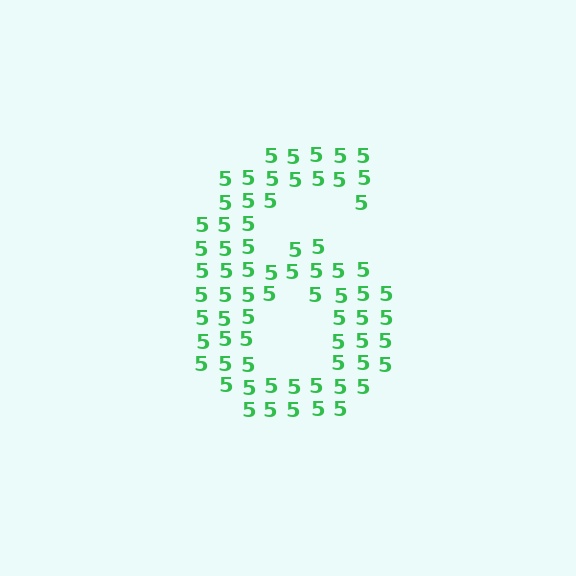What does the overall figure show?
The overall figure shows the digit 6.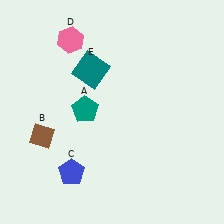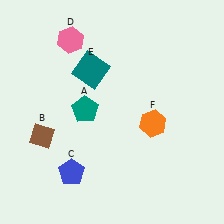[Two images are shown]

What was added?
An orange hexagon (F) was added in Image 2.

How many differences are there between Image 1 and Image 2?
There is 1 difference between the two images.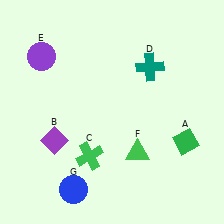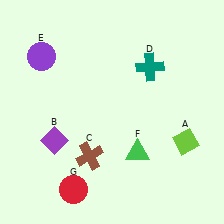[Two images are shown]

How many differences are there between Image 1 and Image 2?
There are 3 differences between the two images.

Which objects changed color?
A changed from green to lime. C changed from green to brown. G changed from blue to red.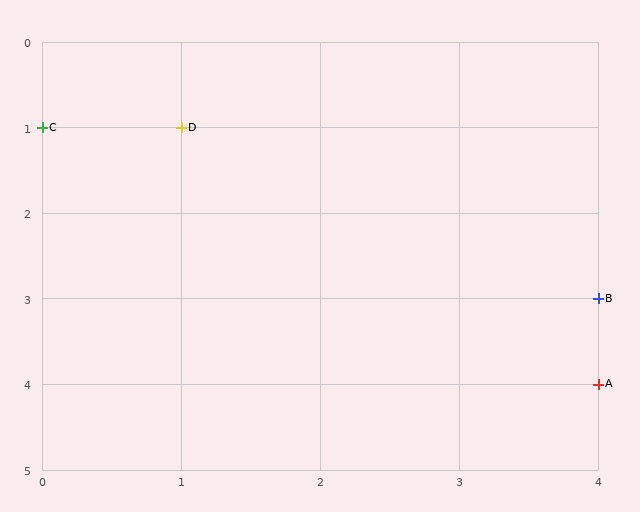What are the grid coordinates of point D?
Point D is at grid coordinates (1, 1).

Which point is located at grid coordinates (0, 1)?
Point C is at (0, 1).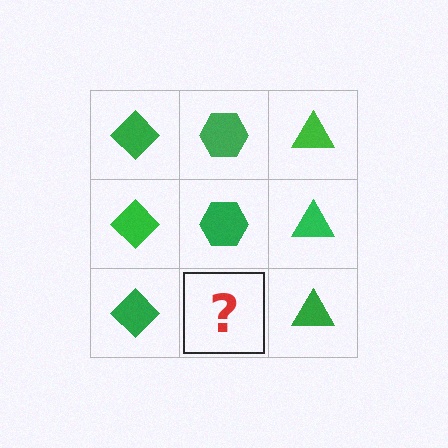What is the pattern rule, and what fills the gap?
The rule is that each column has a consistent shape. The gap should be filled with a green hexagon.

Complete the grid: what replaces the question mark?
The question mark should be replaced with a green hexagon.